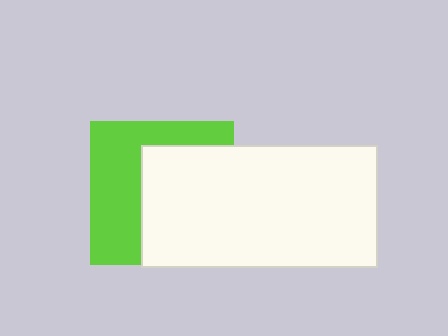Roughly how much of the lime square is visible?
About half of it is visible (roughly 47%).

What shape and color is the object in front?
The object in front is a white rectangle.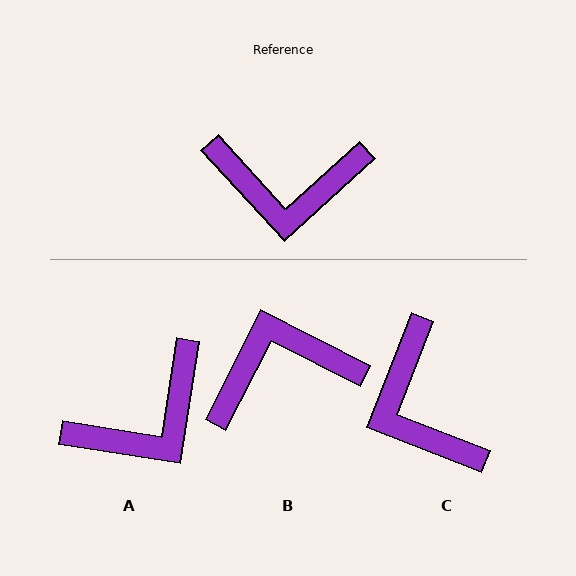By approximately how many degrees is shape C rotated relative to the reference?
Approximately 64 degrees clockwise.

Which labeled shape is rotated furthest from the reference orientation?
B, about 159 degrees away.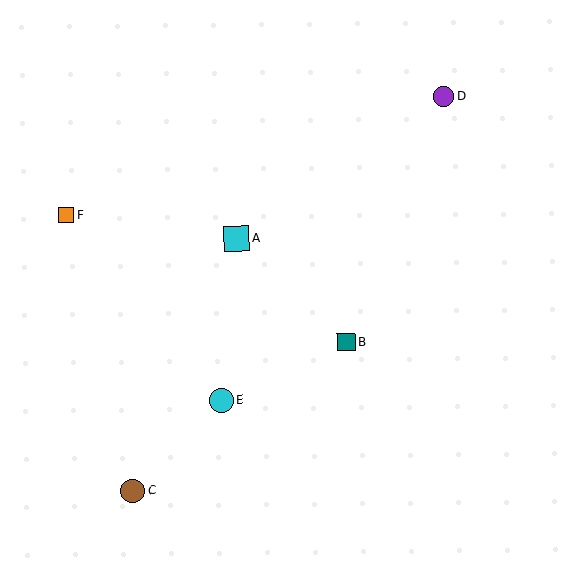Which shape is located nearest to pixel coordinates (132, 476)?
The brown circle (labeled C) at (133, 491) is nearest to that location.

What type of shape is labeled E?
Shape E is a cyan circle.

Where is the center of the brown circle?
The center of the brown circle is at (133, 491).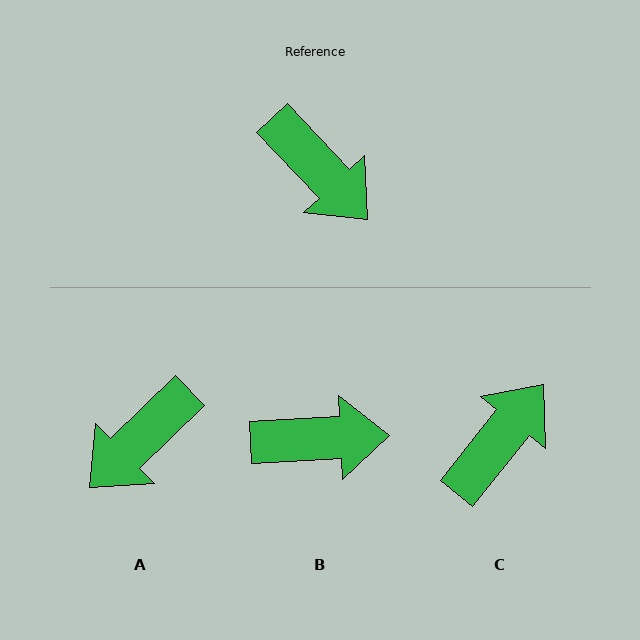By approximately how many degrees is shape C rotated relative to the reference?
Approximately 98 degrees counter-clockwise.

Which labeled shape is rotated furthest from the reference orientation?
C, about 98 degrees away.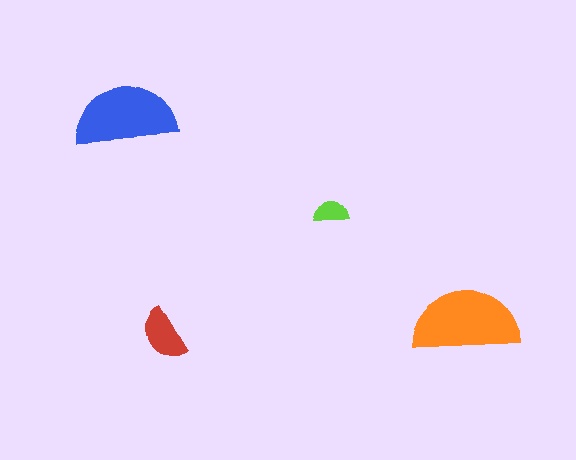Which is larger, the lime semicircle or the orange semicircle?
The orange one.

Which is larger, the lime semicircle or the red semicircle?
The red one.